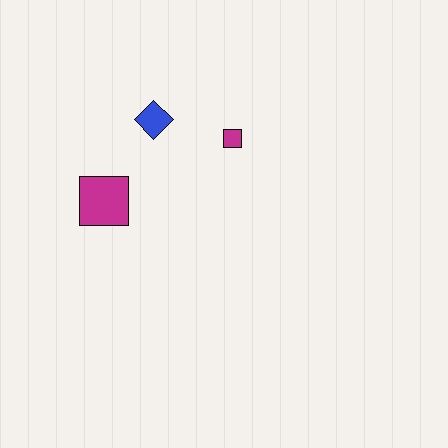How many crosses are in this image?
There are no crosses.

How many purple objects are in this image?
There are no purple objects.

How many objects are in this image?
There are 3 objects.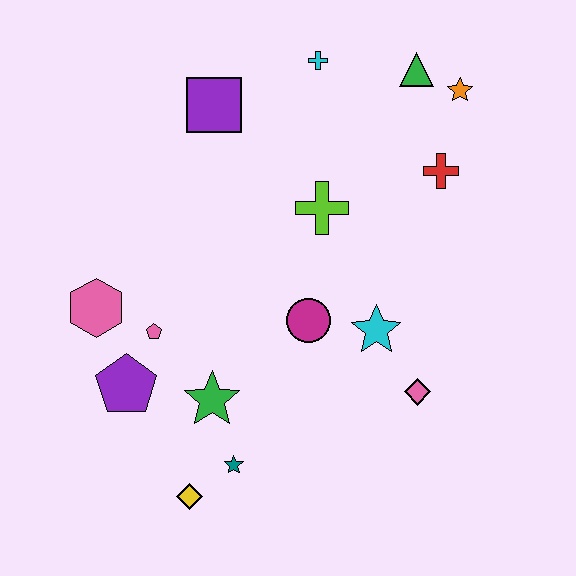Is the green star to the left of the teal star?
Yes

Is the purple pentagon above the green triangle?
No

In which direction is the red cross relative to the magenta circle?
The red cross is above the magenta circle.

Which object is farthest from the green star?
The orange star is farthest from the green star.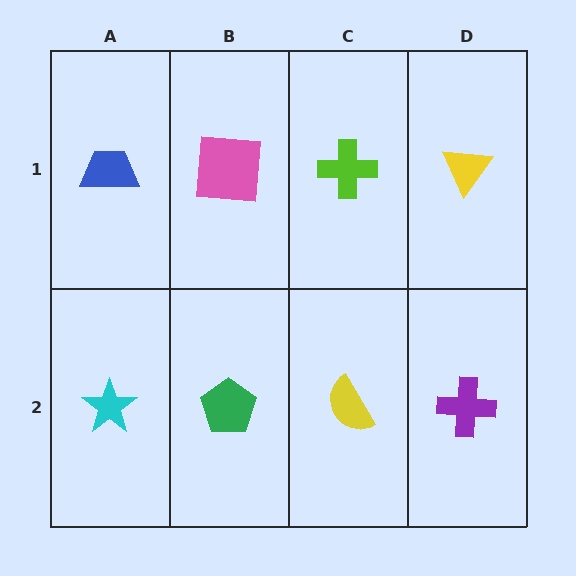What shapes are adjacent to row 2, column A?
A blue trapezoid (row 1, column A), a green pentagon (row 2, column B).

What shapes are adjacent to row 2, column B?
A pink square (row 1, column B), a cyan star (row 2, column A), a yellow semicircle (row 2, column C).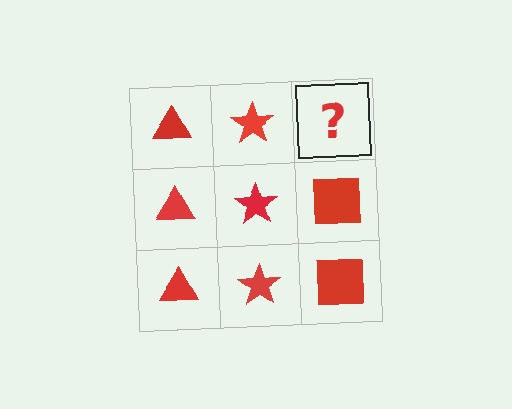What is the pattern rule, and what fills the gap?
The rule is that each column has a consistent shape. The gap should be filled with a red square.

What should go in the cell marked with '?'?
The missing cell should contain a red square.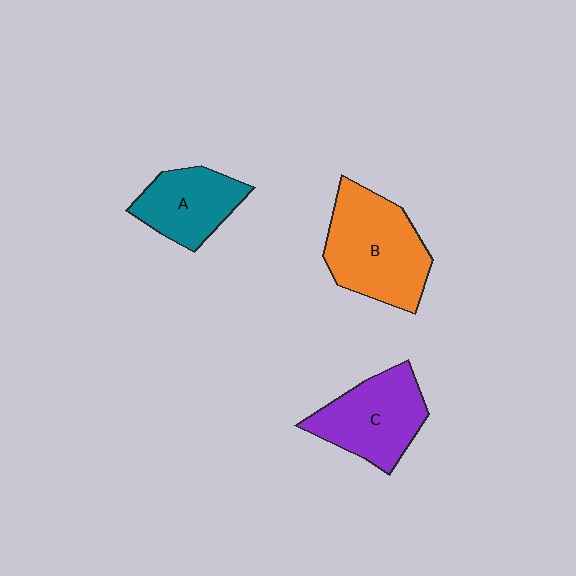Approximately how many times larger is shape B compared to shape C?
Approximately 1.2 times.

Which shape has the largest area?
Shape B (orange).